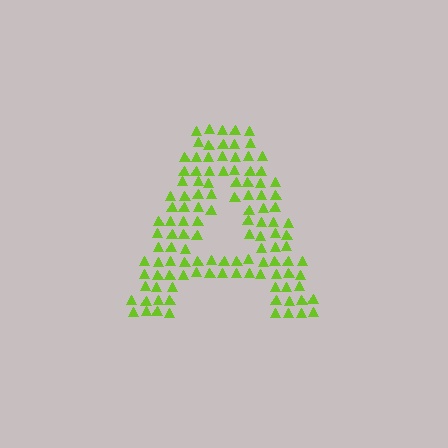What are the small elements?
The small elements are triangles.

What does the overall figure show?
The overall figure shows the letter A.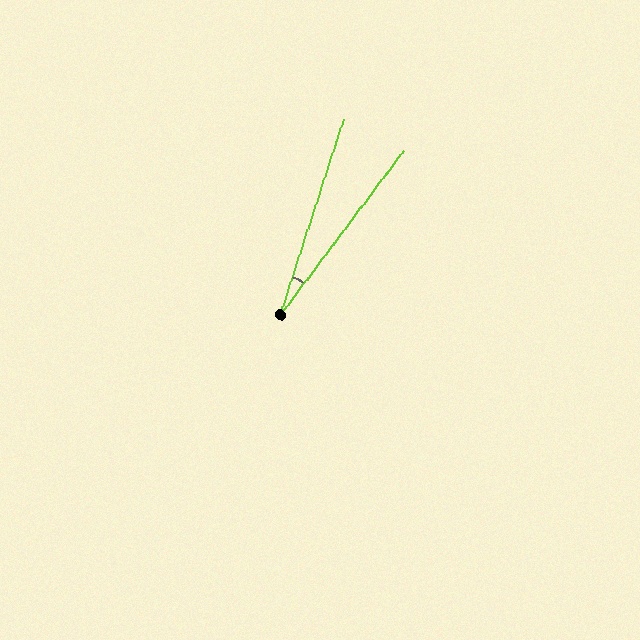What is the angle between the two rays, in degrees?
Approximately 19 degrees.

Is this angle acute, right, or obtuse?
It is acute.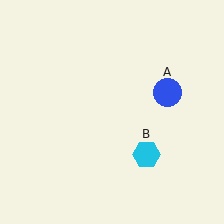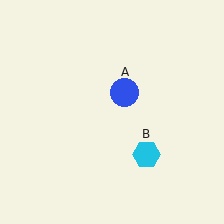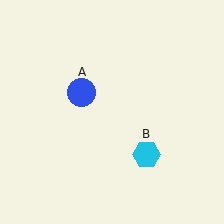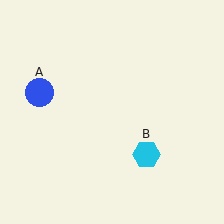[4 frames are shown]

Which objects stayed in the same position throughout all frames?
Cyan hexagon (object B) remained stationary.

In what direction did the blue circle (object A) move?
The blue circle (object A) moved left.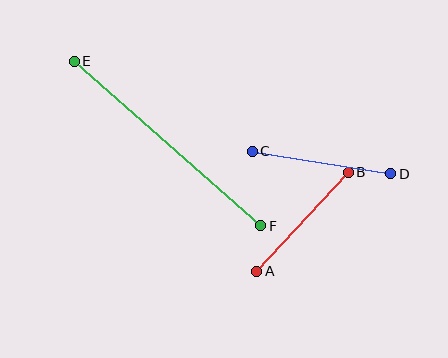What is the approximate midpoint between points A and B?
The midpoint is at approximately (302, 222) pixels.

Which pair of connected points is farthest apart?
Points E and F are farthest apart.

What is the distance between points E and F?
The distance is approximately 249 pixels.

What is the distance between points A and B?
The distance is approximately 135 pixels.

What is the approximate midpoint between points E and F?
The midpoint is at approximately (167, 144) pixels.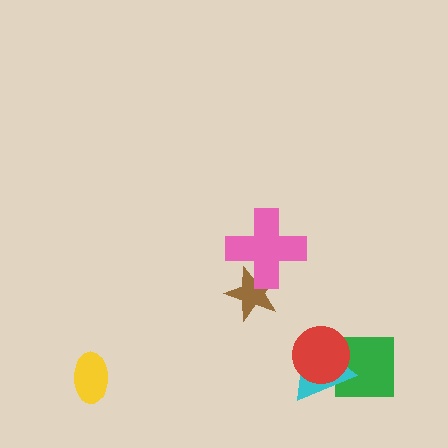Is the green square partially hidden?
Yes, it is partially covered by another shape.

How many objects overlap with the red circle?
2 objects overlap with the red circle.